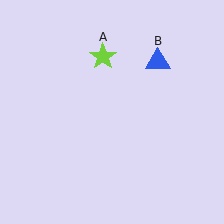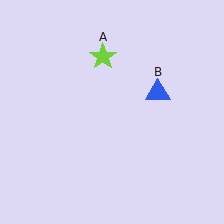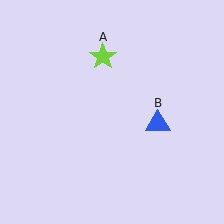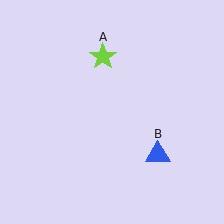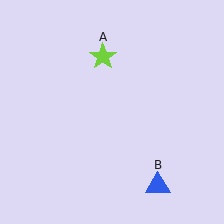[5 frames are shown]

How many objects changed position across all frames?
1 object changed position: blue triangle (object B).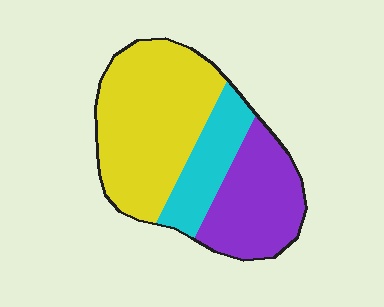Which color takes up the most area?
Yellow, at roughly 50%.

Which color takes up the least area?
Cyan, at roughly 20%.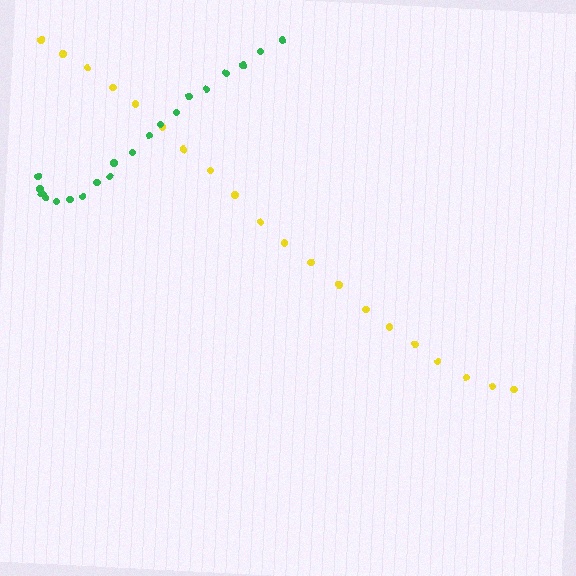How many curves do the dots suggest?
There are 2 distinct paths.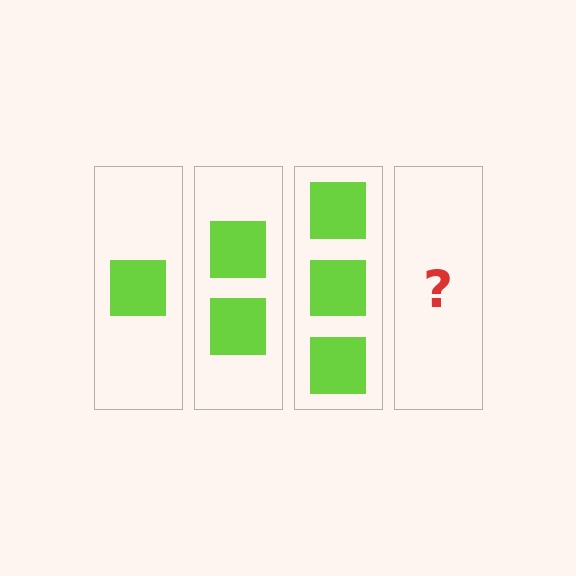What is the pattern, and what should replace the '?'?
The pattern is that each step adds one more square. The '?' should be 4 squares.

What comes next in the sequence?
The next element should be 4 squares.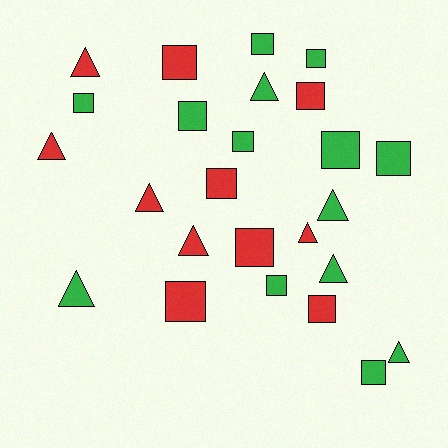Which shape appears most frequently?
Square, with 15 objects.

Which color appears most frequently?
Green, with 14 objects.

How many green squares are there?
There are 9 green squares.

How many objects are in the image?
There are 25 objects.